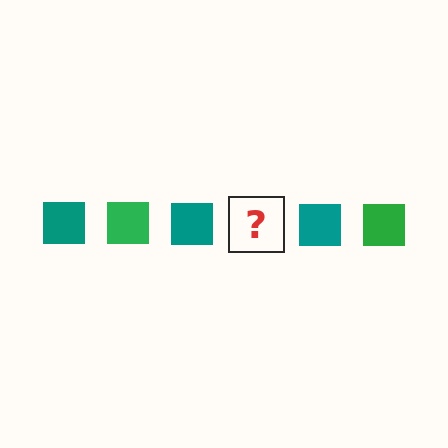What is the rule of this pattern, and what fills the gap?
The rule is that the pattern cycles through teal, green squares. The gap should be filled with a green square.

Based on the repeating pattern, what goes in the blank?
The blank should be a green square.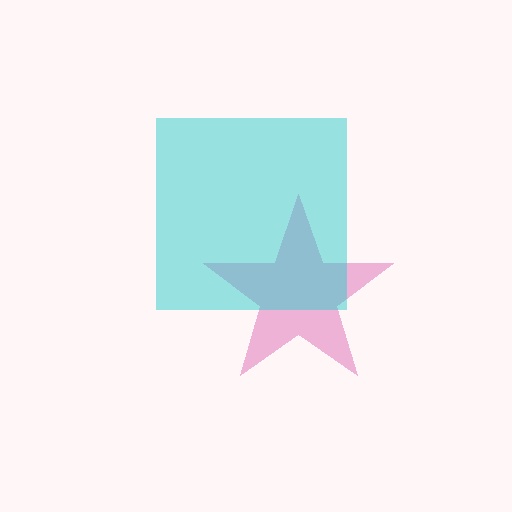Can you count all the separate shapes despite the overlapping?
Yes, there are 2 separate shapes.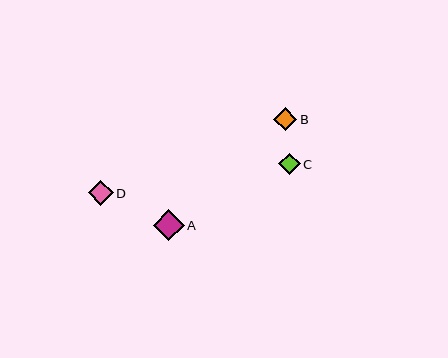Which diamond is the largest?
Diamond A is the largest with a size of approximately 31 pixels.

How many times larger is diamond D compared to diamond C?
Diamond D is approximately 1.2 times the size of diamond C.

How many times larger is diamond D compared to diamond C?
Diamond D is approximately 1.2 times the size of diamond C.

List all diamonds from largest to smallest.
From largest to smallest: A, D, B, C.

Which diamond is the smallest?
Diamond C is the smallest with a size of approximately 21 pixels.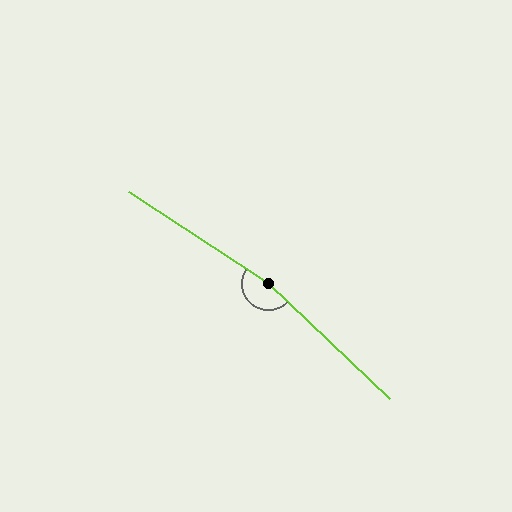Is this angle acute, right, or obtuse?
It is obtuse.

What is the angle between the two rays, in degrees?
Approximately 170 degrees.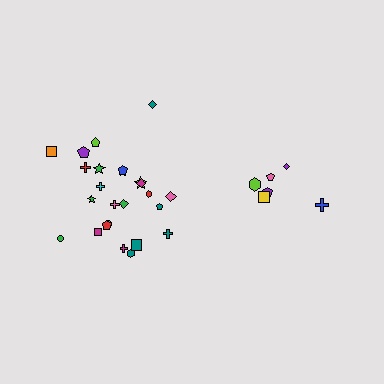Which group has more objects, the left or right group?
The left group.